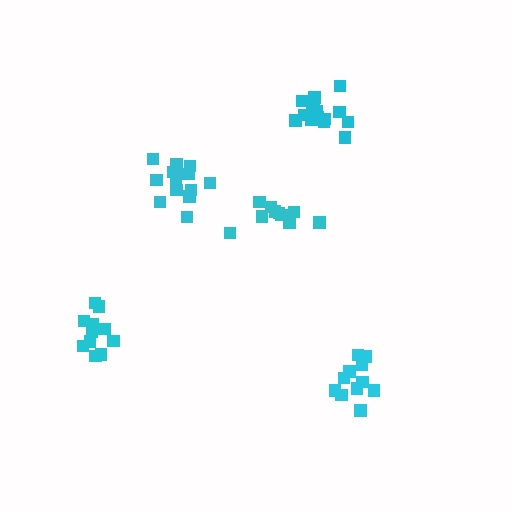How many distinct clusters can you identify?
There are 5 distinct clusters.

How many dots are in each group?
Group 1: 14 dots, Group 2: 10 dots, Group 3: 11 dots, Group 4: 11 dots, Group 5: 15 dots (61 total).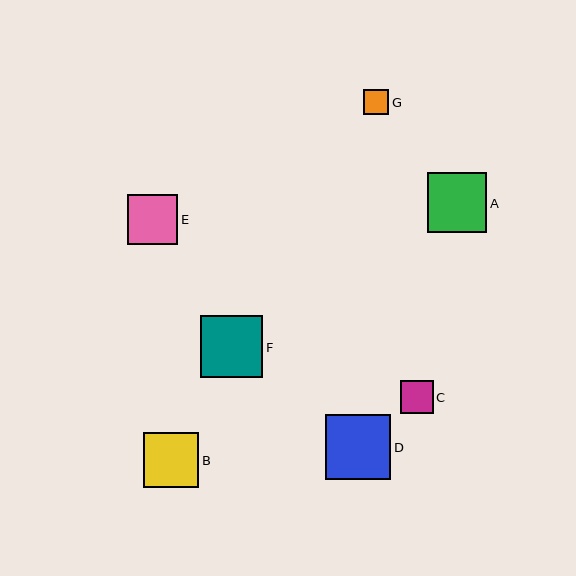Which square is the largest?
Square D is the largest with a size of approximately 65 pixels.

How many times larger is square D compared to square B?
Square D is approximately 1.2 times the size of square B.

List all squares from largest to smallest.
From largest to smallest: D, F, A, B, E, C, G.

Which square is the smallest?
Square G is the smallest with a size of approximately 25 pixels.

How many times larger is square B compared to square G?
Square B is approximately 2.2 times the size of square G.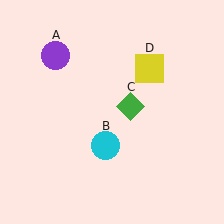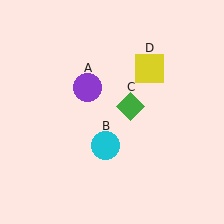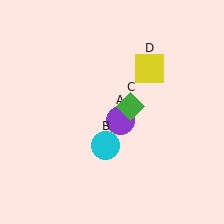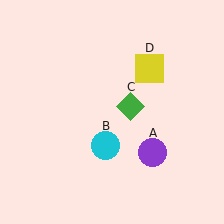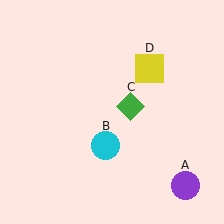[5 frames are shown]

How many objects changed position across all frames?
1 object changed position: purple circle (object A).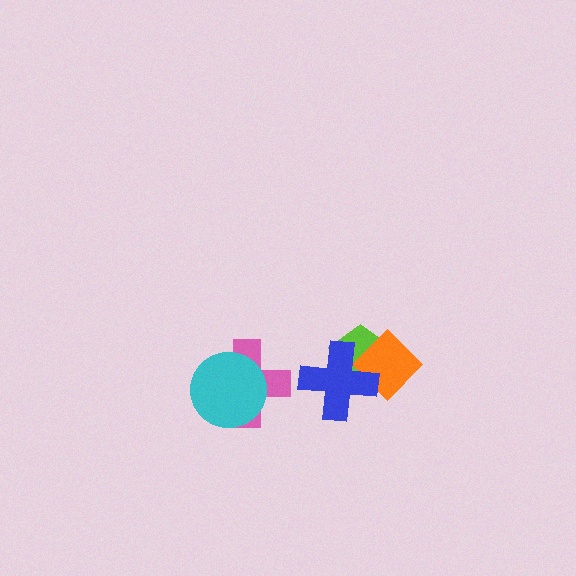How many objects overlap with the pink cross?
1 object overlaps with the pink cross.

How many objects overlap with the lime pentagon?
2 objects overlap with the lime pentagon.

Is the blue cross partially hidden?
No, no other shape covers it.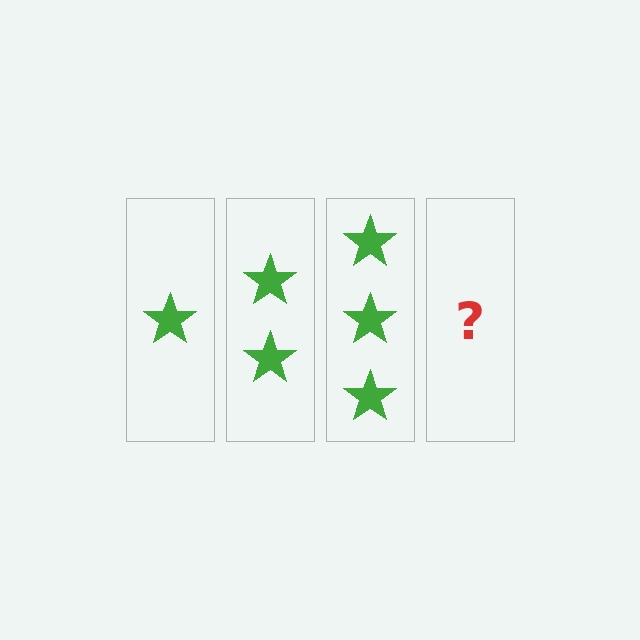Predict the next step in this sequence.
The next step is 4 stars.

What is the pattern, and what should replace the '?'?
The pattern is that each step adds one more star. The '?' should be 4 stars.